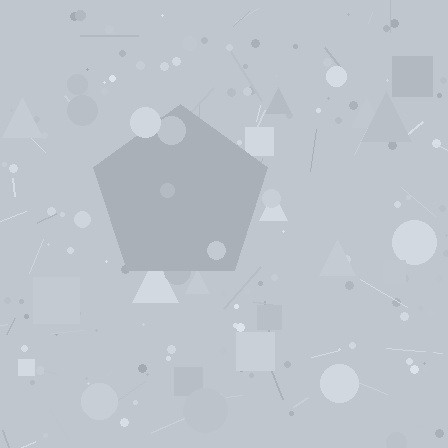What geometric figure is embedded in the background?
A pentagon is embedded in the background.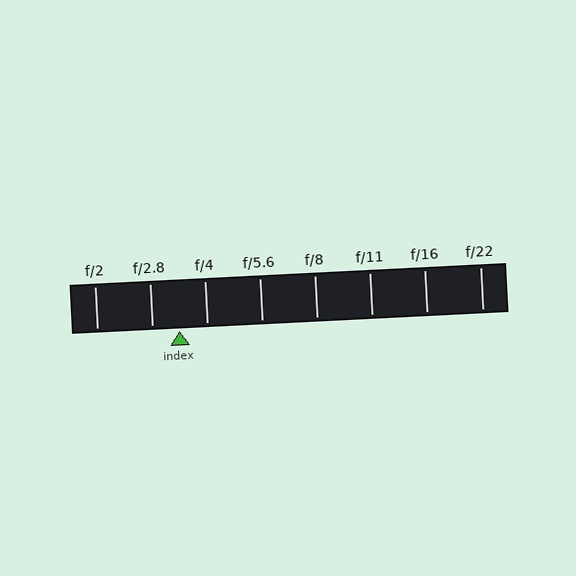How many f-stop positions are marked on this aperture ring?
There are 8 f-stop positions marked.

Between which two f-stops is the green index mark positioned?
The index mark is between f/2.8 and f/4.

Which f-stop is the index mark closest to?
The index mark is closest to f/2.8.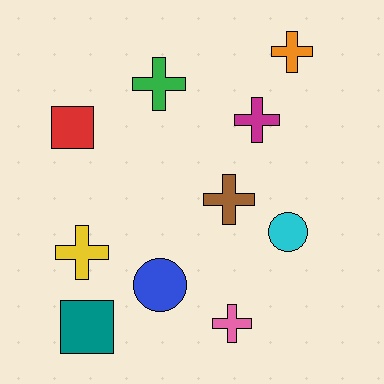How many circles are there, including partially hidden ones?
There are 2 circles.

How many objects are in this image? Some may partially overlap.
There are 10 objects.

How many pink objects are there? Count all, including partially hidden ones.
There is 1 pink object.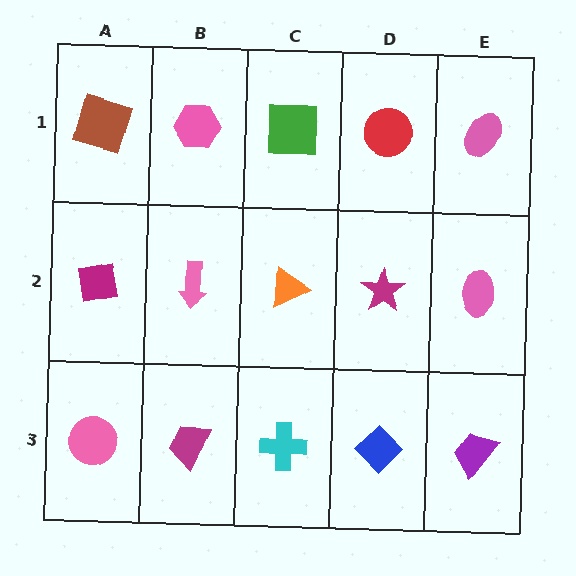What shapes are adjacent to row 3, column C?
An orange triangle (row 2, column C), a magenta trapezoid (row 3, column B), a blue diamond (row 3, column D).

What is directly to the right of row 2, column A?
A pink arrow.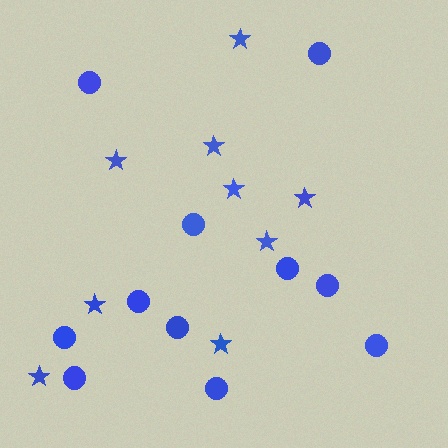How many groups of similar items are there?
There are 2 groups: one group of circles (11) and one group of stars (9).